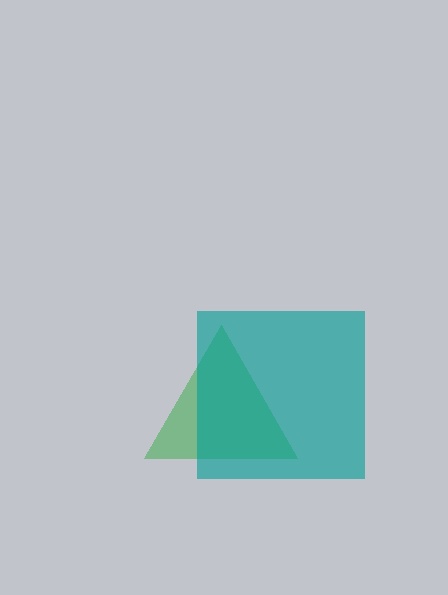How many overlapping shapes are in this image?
There are 2 overlapping shapes in the image.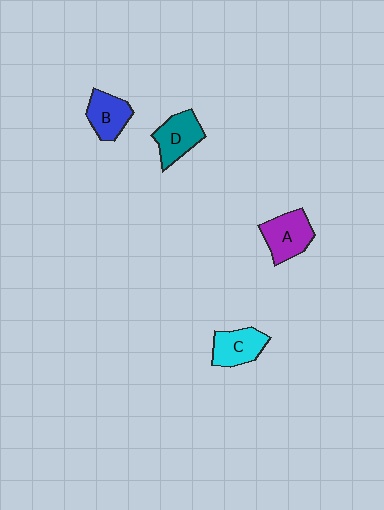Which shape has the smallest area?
Shape B (blue).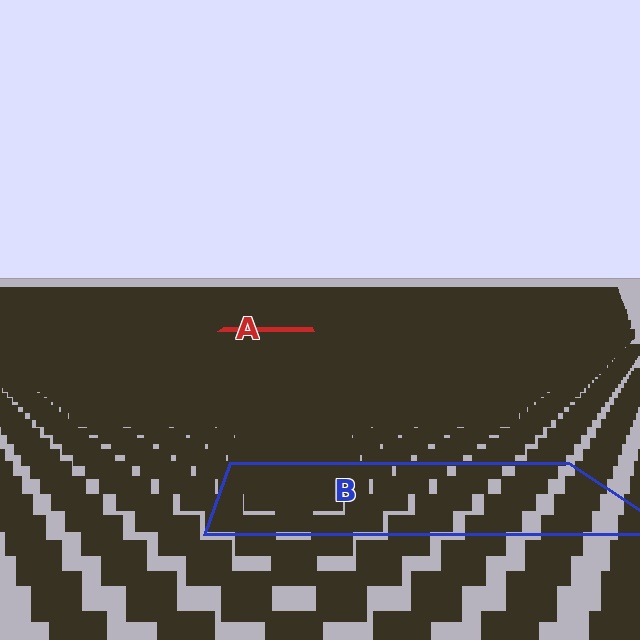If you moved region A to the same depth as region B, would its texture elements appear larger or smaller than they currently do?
They would appear larger. At a closer depth, the same texture elements are projected at a bigger on-screen size.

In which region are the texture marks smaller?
The texture marks are smaller in region A, because it is farther away.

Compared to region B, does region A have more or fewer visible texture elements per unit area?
Region A has more texture elements per unit area — they are packed more densely because it is farther away.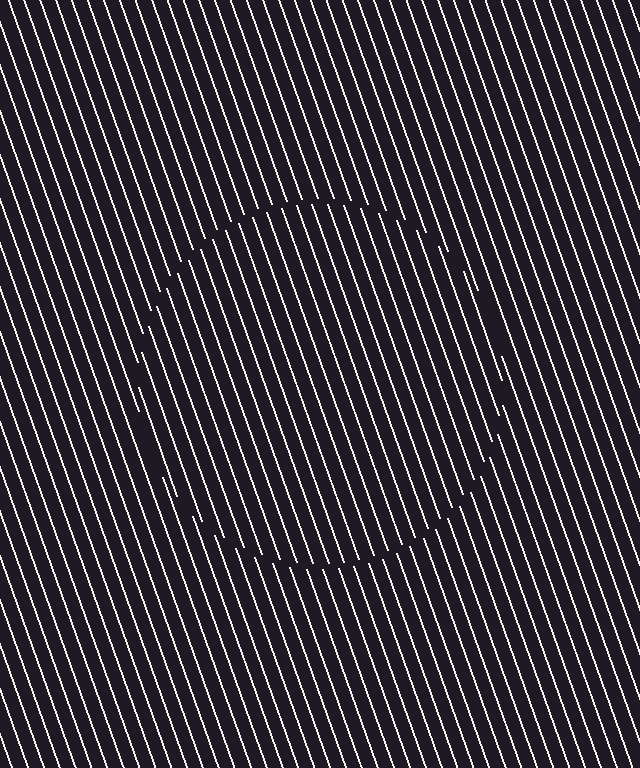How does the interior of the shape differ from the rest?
The interior of the shape contains the same grating, shifted by half a period — the contour is defined by the phase discontinuity where line-ends from the inner and outer gratings abut.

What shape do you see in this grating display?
An illusory circle. The interior of the shape contains the same grating, shifted by half a period — the contour is defined by the phase discontinuity where line-ends from the inner and outer gratings abut.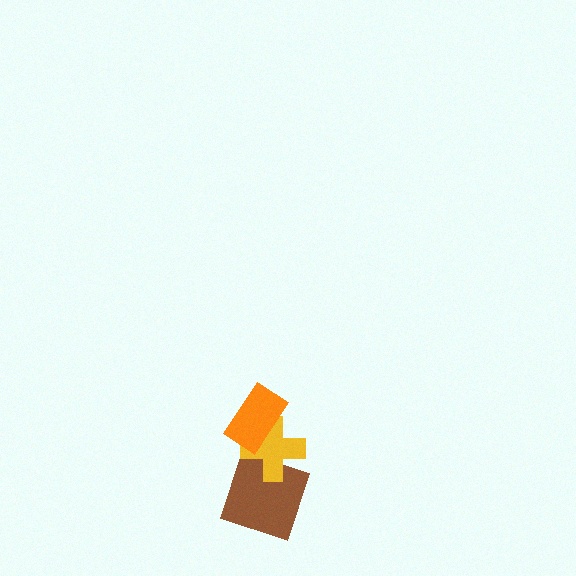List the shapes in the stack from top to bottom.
From top to bottom: the orange rectangle, the yellow cross, the brown square.